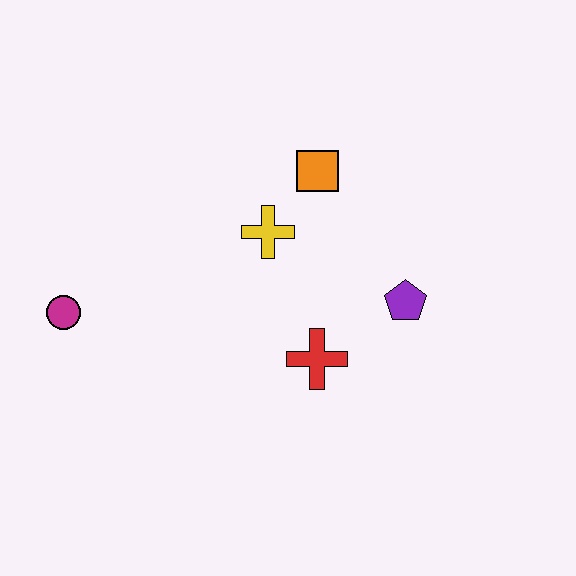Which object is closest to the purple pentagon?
The red cross is closest to the purple pentagon.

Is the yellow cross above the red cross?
Yes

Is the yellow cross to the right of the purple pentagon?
No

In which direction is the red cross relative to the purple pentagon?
The red cross is to the left of the purple pentagon.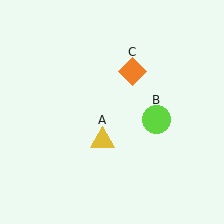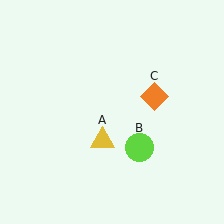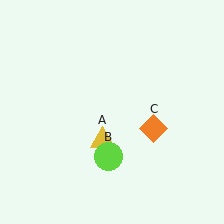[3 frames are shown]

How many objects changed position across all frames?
2 objects changed position: lime circle (object B), orange diamond (object C).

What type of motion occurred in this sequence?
The lime circle (object B), orange diamond (object C) rotated clockwise around the center of the scene.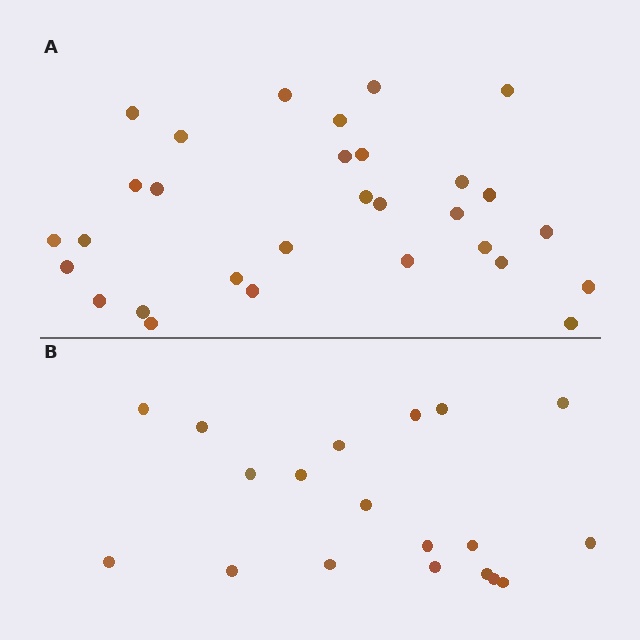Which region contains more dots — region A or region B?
Region A (the top region) has more dots.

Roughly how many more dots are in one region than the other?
Region A has roughly 12 or so more dots than region B.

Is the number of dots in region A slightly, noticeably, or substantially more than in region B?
Region A has substantially more. The ratio is roughly 1.6 to 1.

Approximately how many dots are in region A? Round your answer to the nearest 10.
About 30 dots.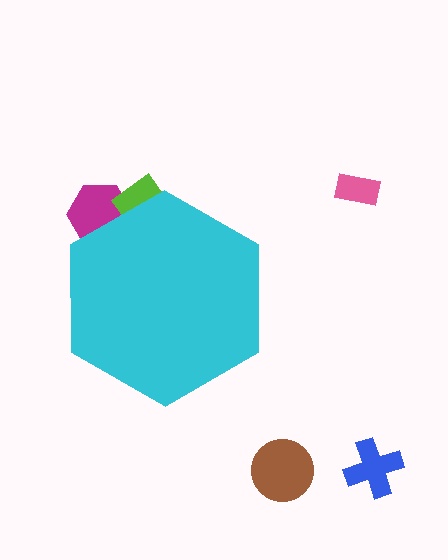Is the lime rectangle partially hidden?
Yes, the lime rectangle is partially hidden behind the cyan hexagon.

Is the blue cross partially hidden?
No, the blue cross is fully visible.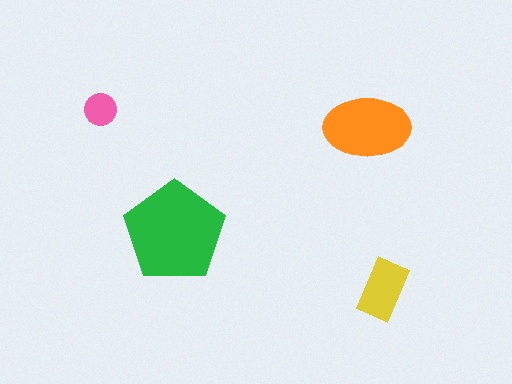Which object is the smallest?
The pink circle.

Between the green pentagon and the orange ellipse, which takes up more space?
The green pentagon.